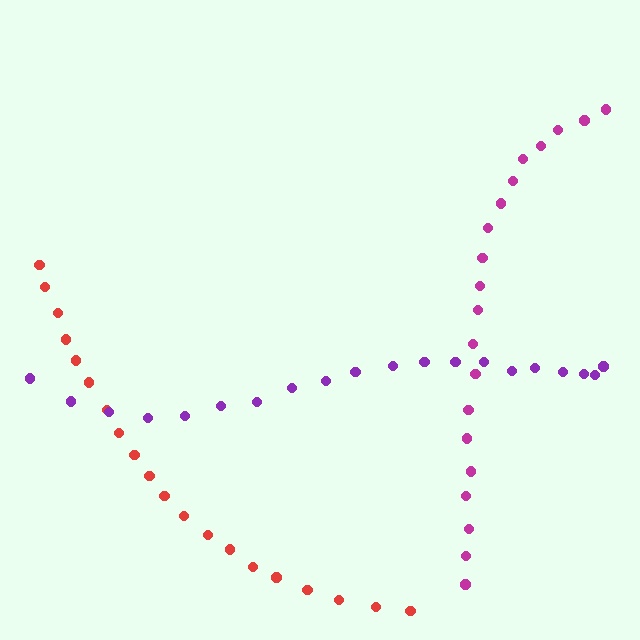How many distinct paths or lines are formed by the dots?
There are 3 distinct paths.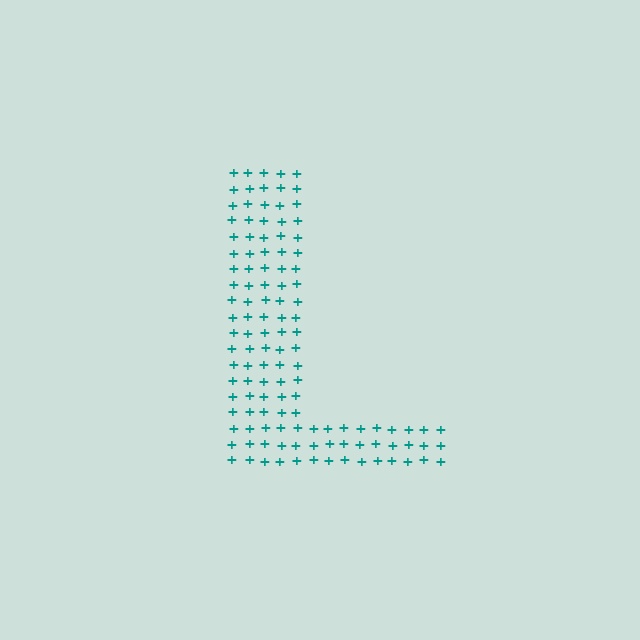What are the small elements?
The small elements are plus signs.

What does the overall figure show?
The overall figure shows the letter L.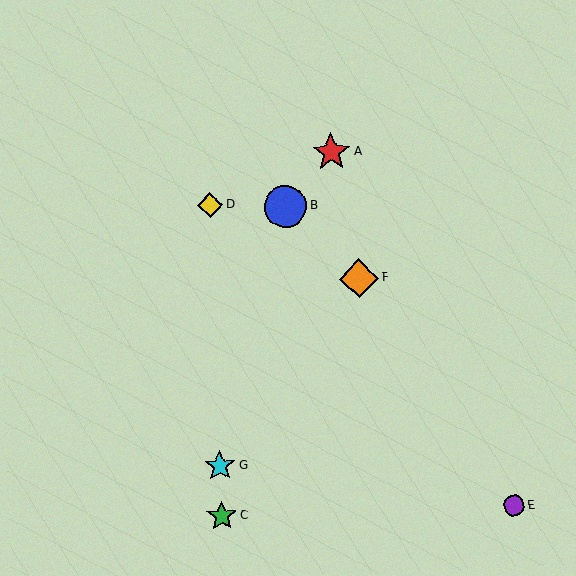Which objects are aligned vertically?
Objects C, D, G are aligned vertically.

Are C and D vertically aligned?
Yes, both are at x≈222.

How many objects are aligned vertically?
3 objects (C, D, G) are aligned vertically.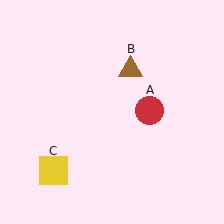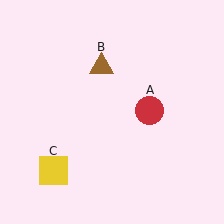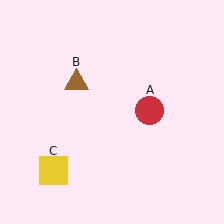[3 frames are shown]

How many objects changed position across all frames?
1 object changed position: brown triangle (object B).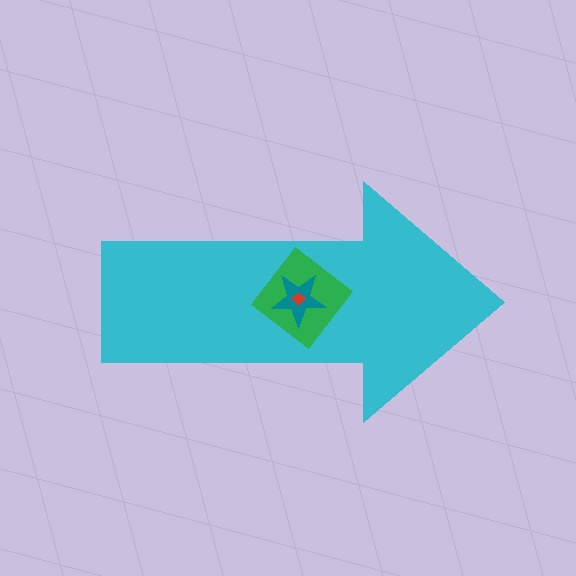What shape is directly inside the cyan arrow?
The green diamond.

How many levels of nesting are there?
4.